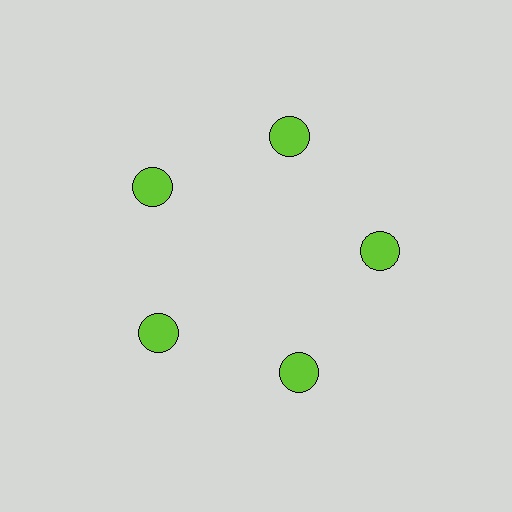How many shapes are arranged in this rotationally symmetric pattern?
There are 5 shapes, arranged in 5 groups of 1.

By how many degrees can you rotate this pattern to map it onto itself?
The pattern maps onto itself every 72 degrees of rotation.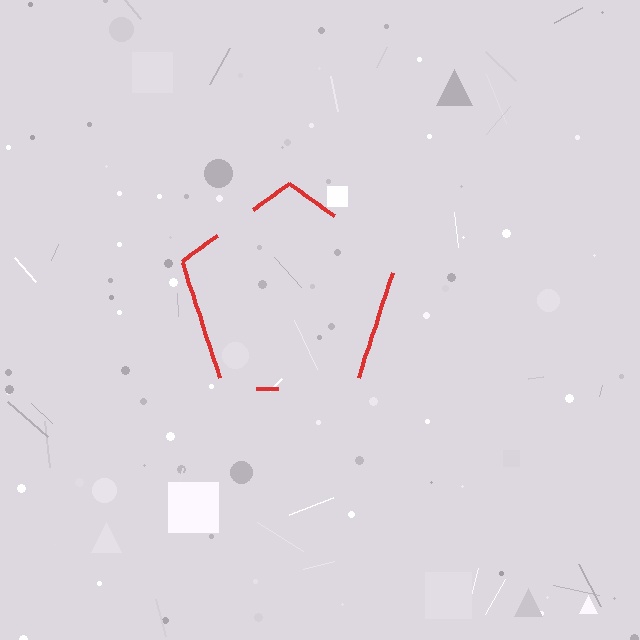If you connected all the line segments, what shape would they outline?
They would outline a pentagon.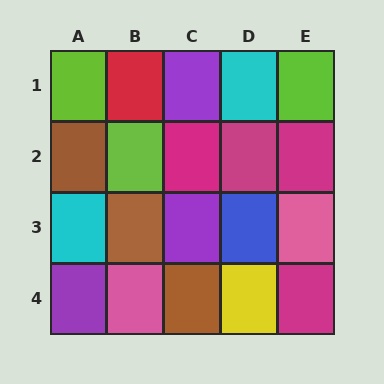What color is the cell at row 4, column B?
Pink.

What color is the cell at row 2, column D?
Magenta.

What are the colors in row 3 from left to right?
Cyan, brown, purple, blue, pink.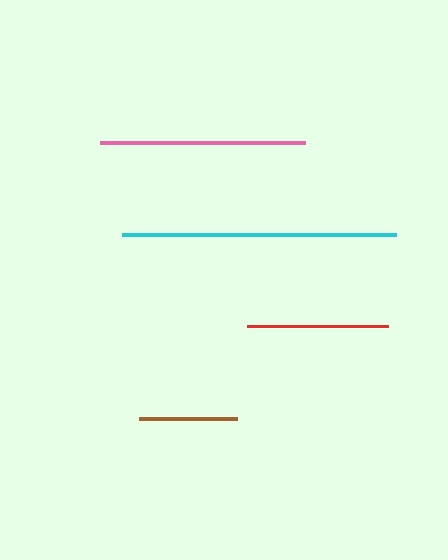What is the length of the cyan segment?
The cyan segment is approximately 274 pixels long.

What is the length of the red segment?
The red segment is approximately 141 pixels long.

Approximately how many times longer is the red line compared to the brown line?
The red line is approximately 1.4 times the length of the brown line.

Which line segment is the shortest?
The brown line is the shortest at approximately 98 pixels.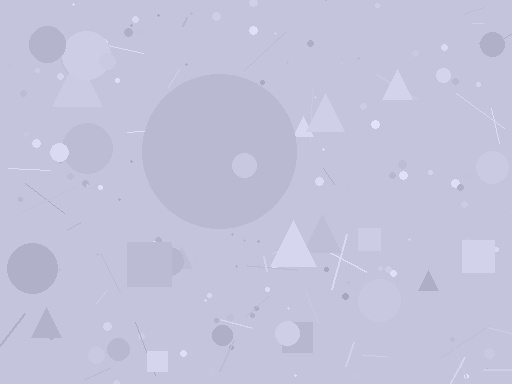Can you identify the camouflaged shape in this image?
The camouflaged shape is a circle.